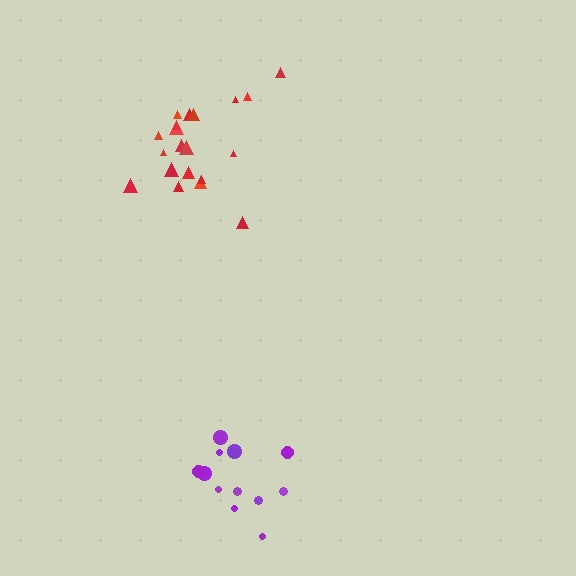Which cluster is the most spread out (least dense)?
Purple.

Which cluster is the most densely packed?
Red.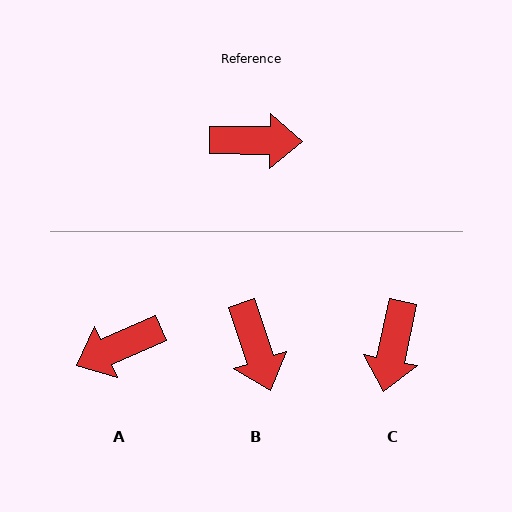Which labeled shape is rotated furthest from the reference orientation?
A, about 155 degrees away.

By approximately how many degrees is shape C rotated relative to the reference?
Approximately 101 degrees clockwise.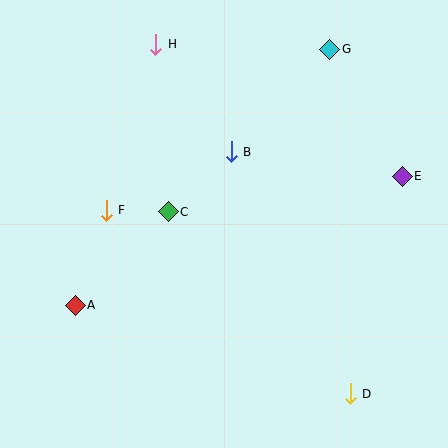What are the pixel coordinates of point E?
Point E is at (402, 176).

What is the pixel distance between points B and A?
The distance between B and A is 219 pixels.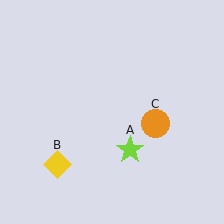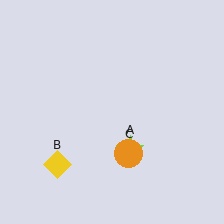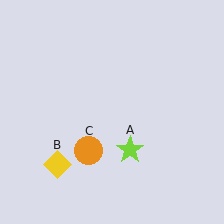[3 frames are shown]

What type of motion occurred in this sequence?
The orange circle (object C) rotated clockwise around the center of the scene.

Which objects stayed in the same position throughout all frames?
Lime star (object A) and yellow diamond (object B) remained stationary.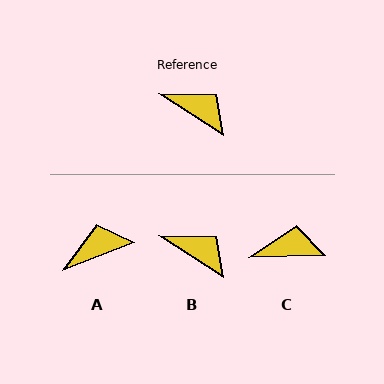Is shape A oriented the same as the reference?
No, it is off by about 55 degrees.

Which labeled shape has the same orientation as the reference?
B.